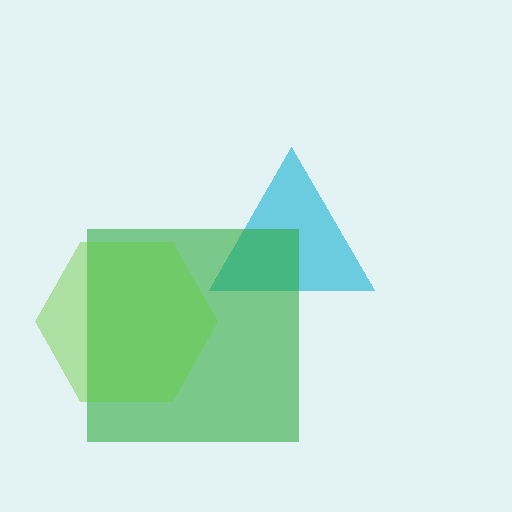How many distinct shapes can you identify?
There are 3 distinct shapes: a cyan triangle, a green square, a lime hexagon.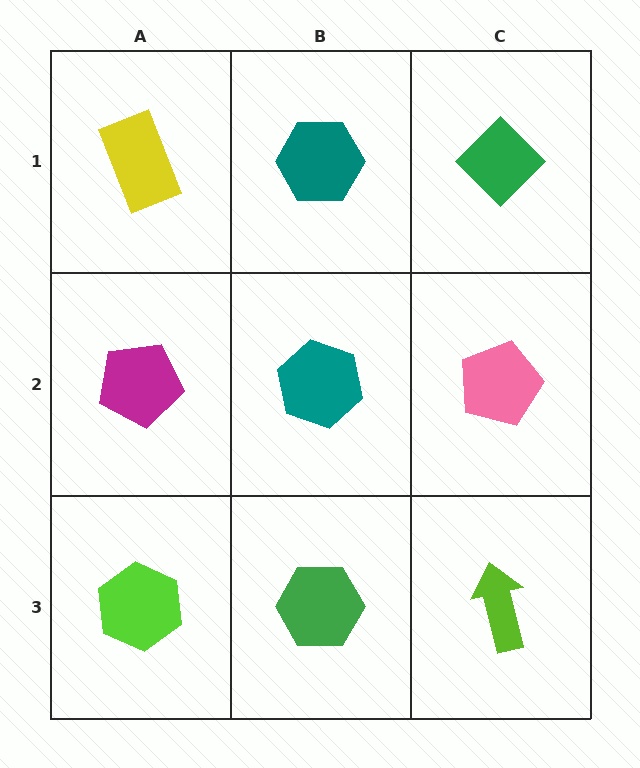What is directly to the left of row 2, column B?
A magenta pentagon.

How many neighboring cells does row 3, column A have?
2.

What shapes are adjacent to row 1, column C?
A pink pentagon (row 2, column C), a teal hexagon (row 1, column B).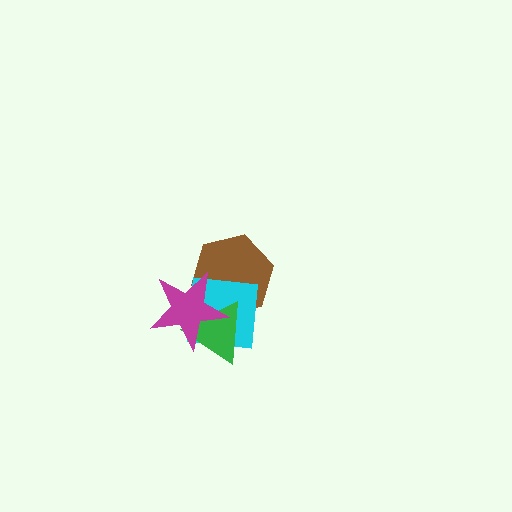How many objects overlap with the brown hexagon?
3 objects overlap with the brown hexagon.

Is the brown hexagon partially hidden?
Yes, it is partially covered by another shape.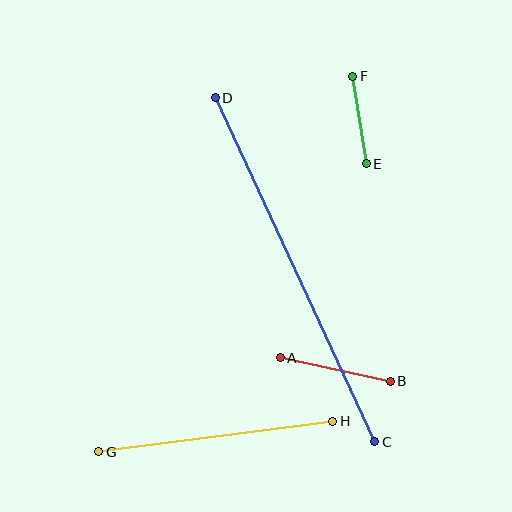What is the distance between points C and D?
The distance is approximately 379 pixels.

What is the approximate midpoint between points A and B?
The midpoint is at approximately (335, 369) pixels.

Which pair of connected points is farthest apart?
Points C and D are farthest apart.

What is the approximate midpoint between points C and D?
The midpoint is at approximately (295, 270) pixels.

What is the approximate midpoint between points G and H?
The midpoint is at approximately (216, 436) pixels.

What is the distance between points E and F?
The distance is approximately 89 pixels.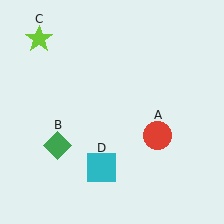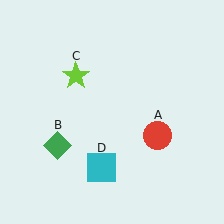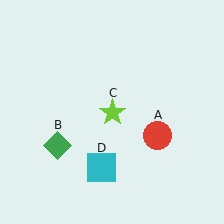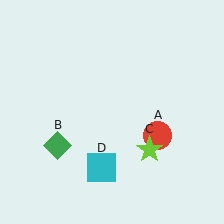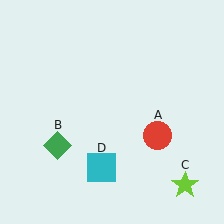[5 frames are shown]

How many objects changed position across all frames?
1 object changed position: lime star (object C).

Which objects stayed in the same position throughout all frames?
Red circle (object A) and green diamond (object B) and cyan square (object D) remained stationary.